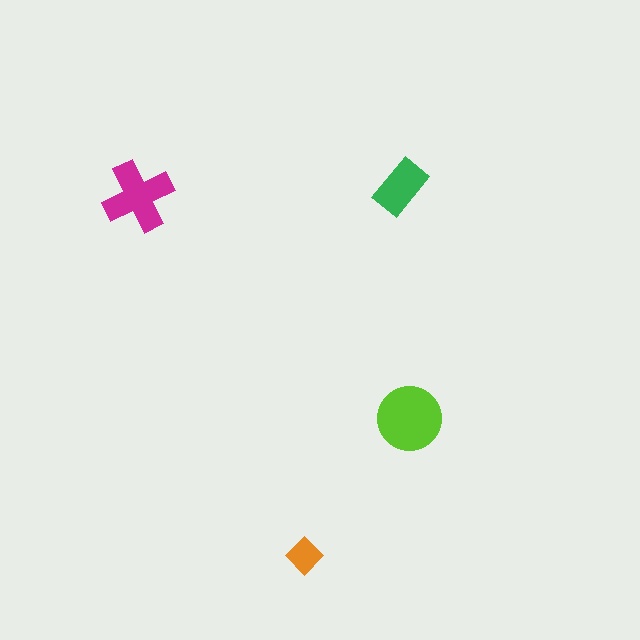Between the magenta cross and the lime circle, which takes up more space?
The lime circle.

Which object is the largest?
The lime circle.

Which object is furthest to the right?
The lime circle is rightmost.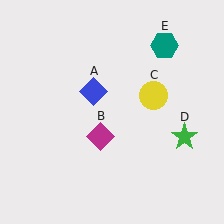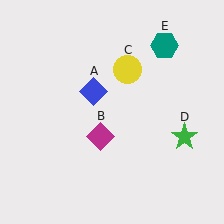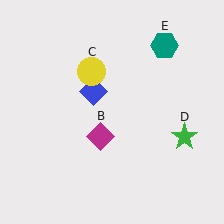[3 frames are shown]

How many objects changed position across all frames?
1 object changed position: yellow circle (object C).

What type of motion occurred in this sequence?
The yellow circle (object C) rotated counterclockwise around the center of the scene.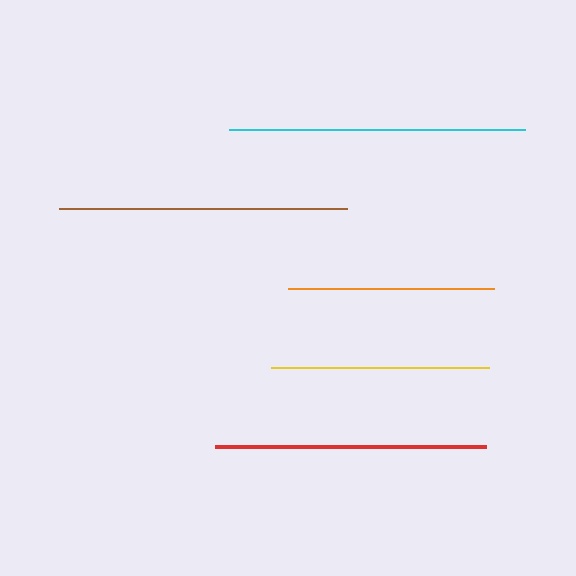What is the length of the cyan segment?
The cyan segment is approximately 296 pixels long.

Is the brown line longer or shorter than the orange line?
The brown line is longer than the orange line.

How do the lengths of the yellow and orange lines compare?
The yellow and orange lines are approximately the same length.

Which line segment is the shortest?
The orange line is the shortest at approximately 206 pixels.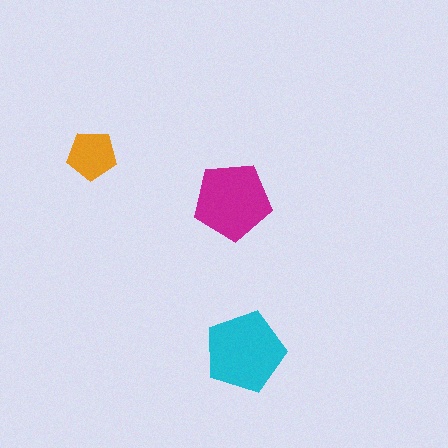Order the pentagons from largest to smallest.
the cyan one, the magenta one, the orange one.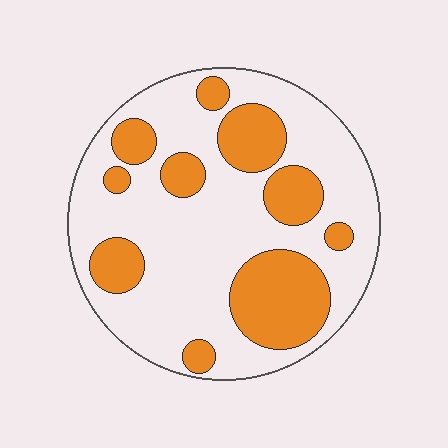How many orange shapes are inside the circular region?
10.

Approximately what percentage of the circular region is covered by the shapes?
Approximately 30%.